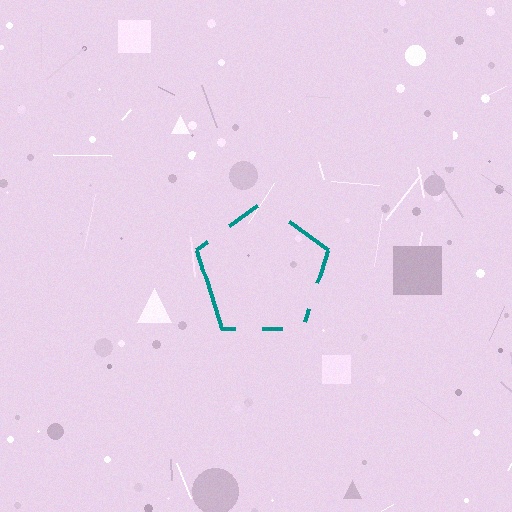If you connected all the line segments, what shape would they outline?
They would outline a pentagon.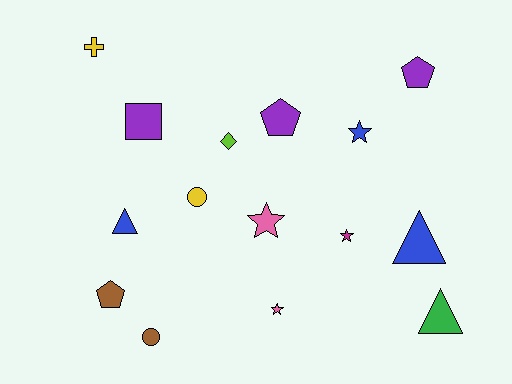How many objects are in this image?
There are 15 objects.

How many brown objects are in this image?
There are 2 brown objects.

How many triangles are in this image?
There are 3 triangles.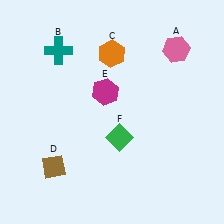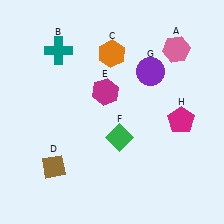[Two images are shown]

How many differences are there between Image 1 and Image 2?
There are 2 differences between the two images.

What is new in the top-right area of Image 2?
A purple circle (G) was added in the top-right area of Image 2.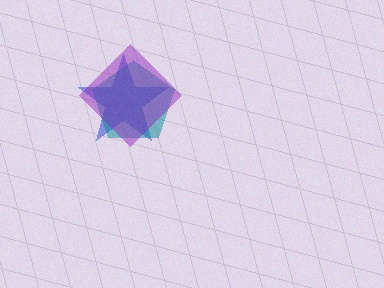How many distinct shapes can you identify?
There are 3 distinct shapes: a blue star, a teal pentagon, a purple diamond.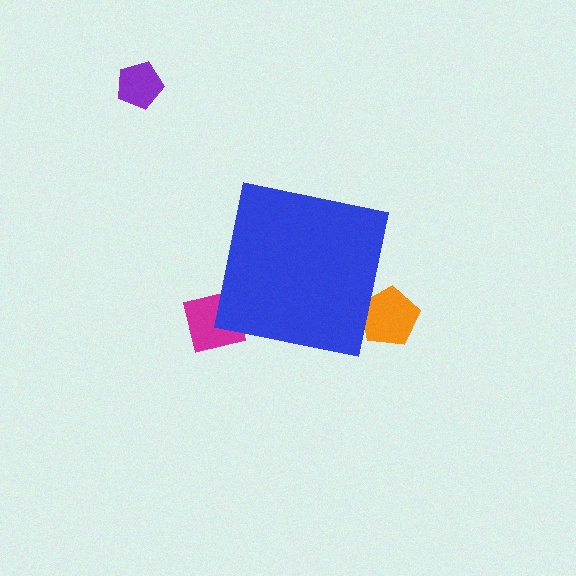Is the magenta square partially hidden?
Yes, the magenta square is partially hidden behind the blue square.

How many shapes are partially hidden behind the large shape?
2 shapes are partially hidden.